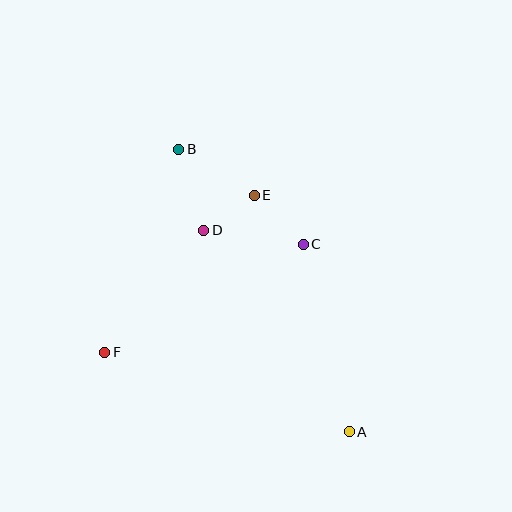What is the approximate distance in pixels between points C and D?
The distance between C and D is approximately 101 pixels.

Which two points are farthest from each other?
Points A and B are farthest from each other.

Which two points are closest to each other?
Points D and E are closest to each other.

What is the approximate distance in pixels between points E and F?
The distance between E and F is approximately 217 pixels.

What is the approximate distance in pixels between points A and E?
The distance between A and E is approximately 255 pixels.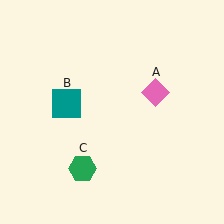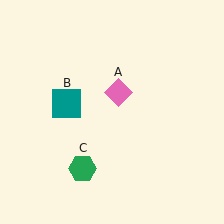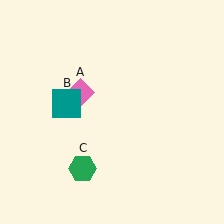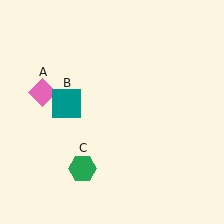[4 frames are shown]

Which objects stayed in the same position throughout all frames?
Teal square (object B) and green hexagon (object C) remained stationary.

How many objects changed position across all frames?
1 object changed position: pink diamond (object A).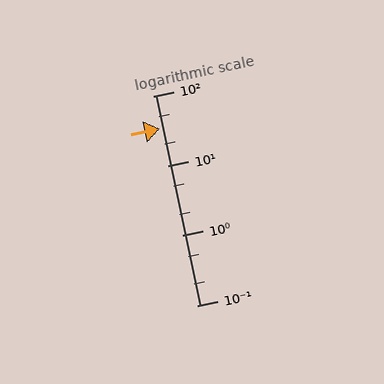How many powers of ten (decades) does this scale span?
The scale spans 3 decades, from 0.1 to 100.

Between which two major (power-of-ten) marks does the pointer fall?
The pointer is between 10 and 100.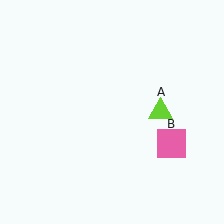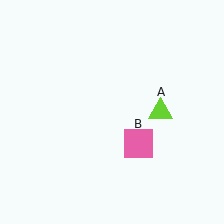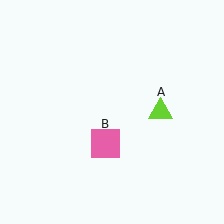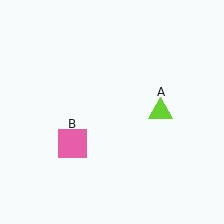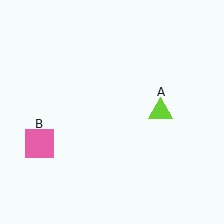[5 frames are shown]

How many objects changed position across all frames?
1 object changed position: pink square (object B).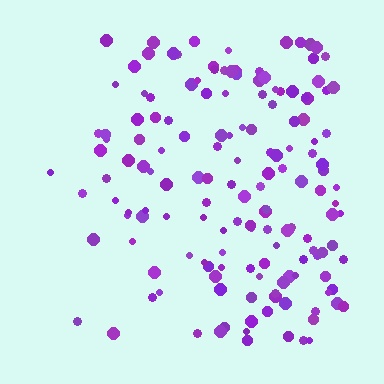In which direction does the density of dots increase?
From left to right, with the right side densest.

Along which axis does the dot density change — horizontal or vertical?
Horizontal.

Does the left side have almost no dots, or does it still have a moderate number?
Still a moderate number, just noticeably fewer than the right.